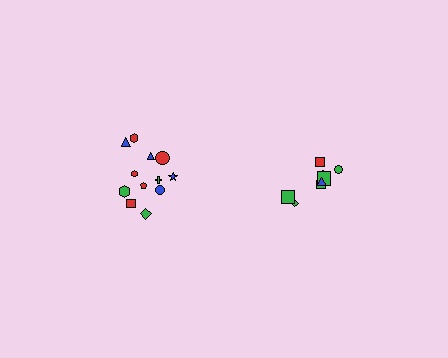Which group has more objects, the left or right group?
The left group.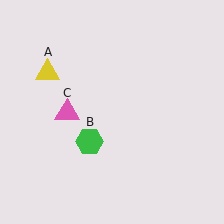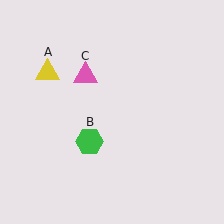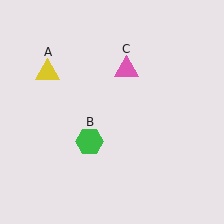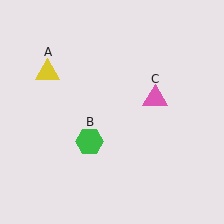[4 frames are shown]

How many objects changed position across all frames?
1 object changed position: pink triangle (object C).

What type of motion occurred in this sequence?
The pink triangle (object C) rotated clockwise around the center of the scene.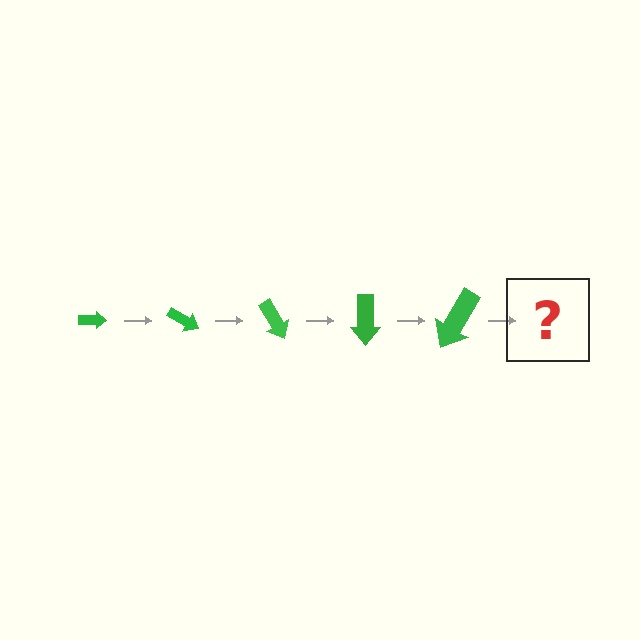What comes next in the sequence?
The next element should be an arrow, larger than the previous one and rotated 150 degrees from the start.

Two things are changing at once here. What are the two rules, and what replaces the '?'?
The two rules are that the arrow grows larger each step and it rotates 30 degrees each step. The '?' should be an arrow, larger than the previous one and rotated 150 degrees from the start.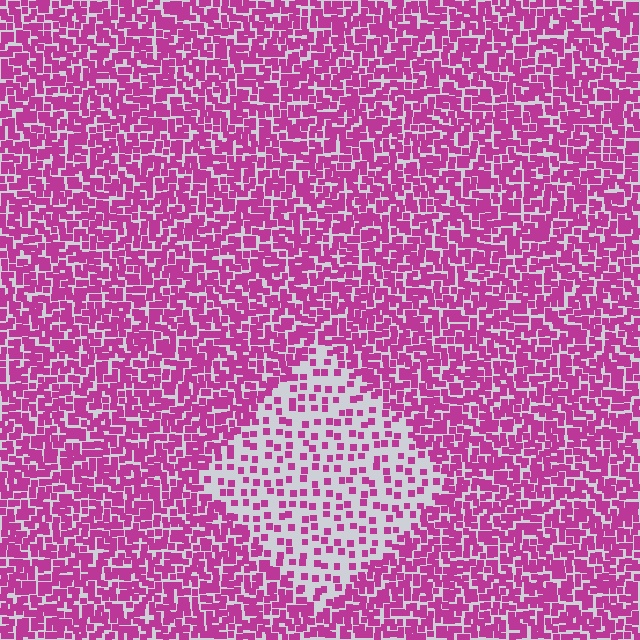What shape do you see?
I see a diamond.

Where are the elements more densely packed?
The elements are more densely packed outside the diamond boundary.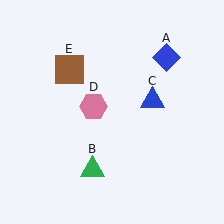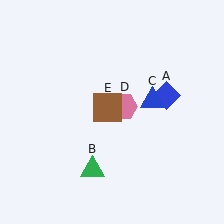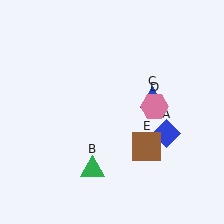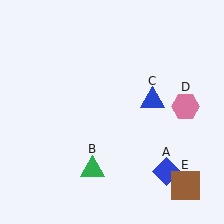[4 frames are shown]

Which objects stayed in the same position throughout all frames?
Green triangle (object B) and blue triangle (object C) remained stationary.